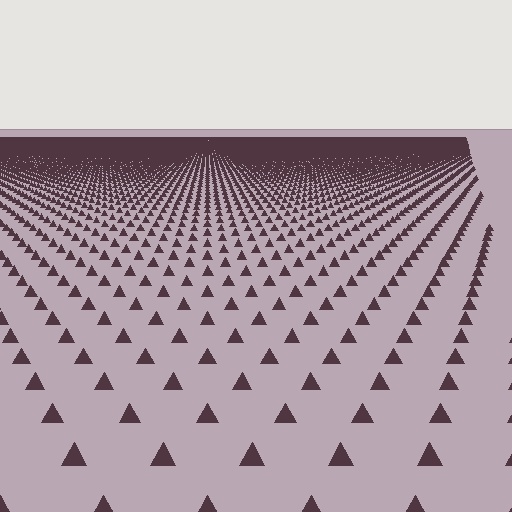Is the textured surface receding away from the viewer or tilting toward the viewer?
The surface is receding away from the viewer. Texture elements get smaller and denser toward the top.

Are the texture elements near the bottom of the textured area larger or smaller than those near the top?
Larger. Near the bottom, elements are closer to the viewer and appear at a bigger on-screen size.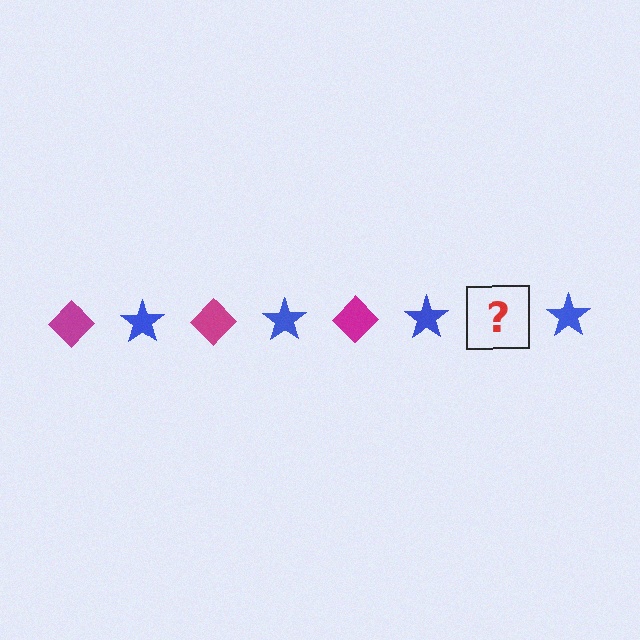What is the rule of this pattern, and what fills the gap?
The rule is that the pattern alternates between magenta diamond and blue star. The gap should be filled with a magenta diamond.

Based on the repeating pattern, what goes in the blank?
The blank should be a magenta diamond.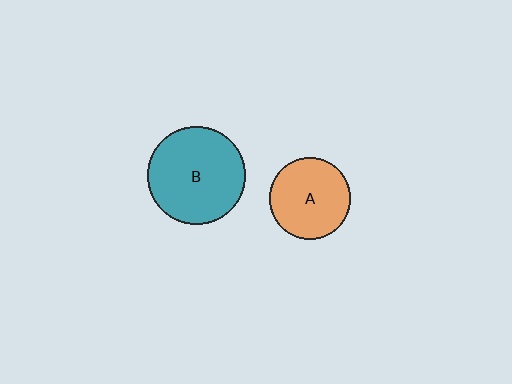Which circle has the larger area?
Circle B (teal).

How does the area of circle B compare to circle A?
Approximately 1.5 times.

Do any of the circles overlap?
No, none of the circles overlap.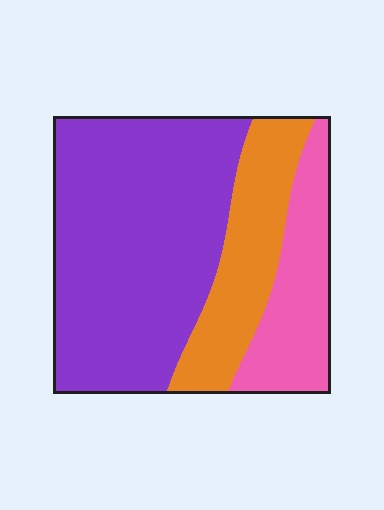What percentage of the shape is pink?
Pink takes up less than a quarter of the shape.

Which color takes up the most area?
Purple, at roughly 60%.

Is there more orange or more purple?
Purple.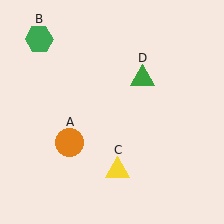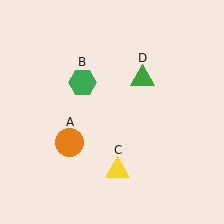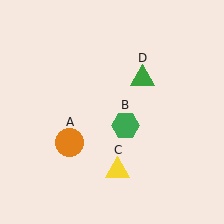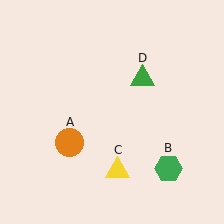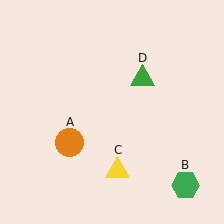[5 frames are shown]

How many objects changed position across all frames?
1 object changed position: green hexagon (object B).